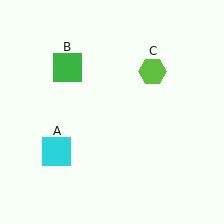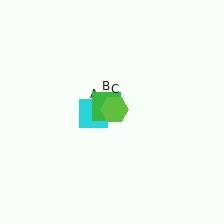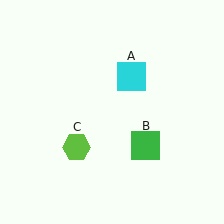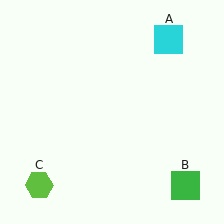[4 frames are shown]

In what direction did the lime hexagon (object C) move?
The lime hexagon (object C) moved down and to the left.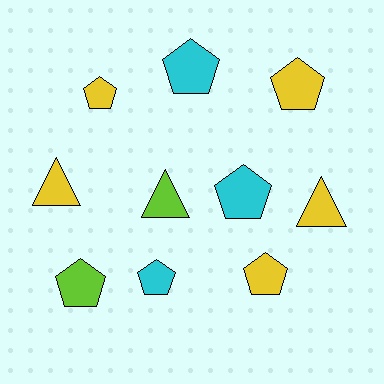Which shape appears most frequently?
Pentagon, with 7 objects.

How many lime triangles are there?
There is 1 lime triangle.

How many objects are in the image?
There are 10 objects.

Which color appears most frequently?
Yellow, with 5 objects.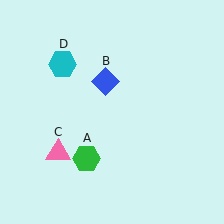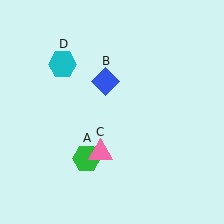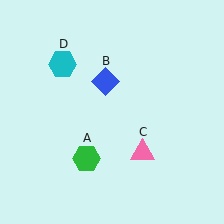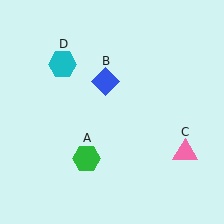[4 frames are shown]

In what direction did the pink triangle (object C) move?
The pink triangle (object C) moved right.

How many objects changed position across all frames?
1 object changed position: pink triangle (object C).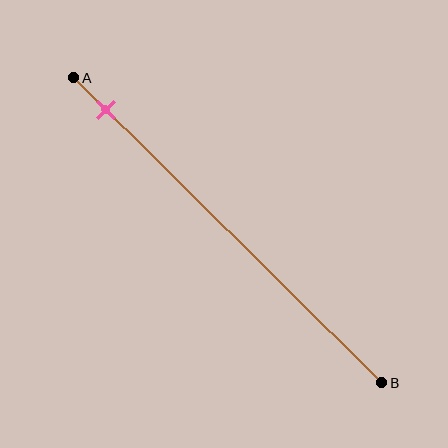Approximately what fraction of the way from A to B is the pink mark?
The pink mark is approximately 10% of the way from A to B.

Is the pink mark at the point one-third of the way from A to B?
No, the mark is at about 10% from A, not at the 33% one-third point.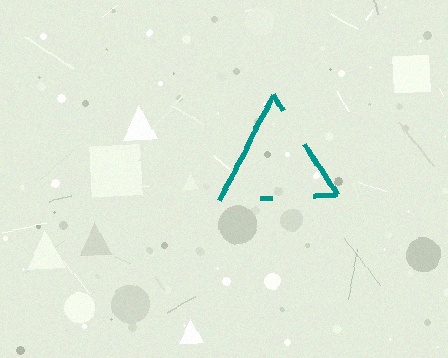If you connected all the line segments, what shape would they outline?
They would outline a triangle.